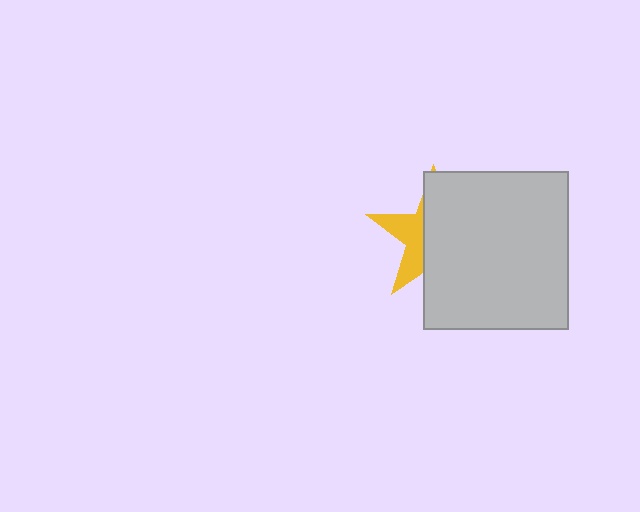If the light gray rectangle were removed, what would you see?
You would see the complete yellow star.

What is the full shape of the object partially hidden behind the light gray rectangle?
The partially hidden object is a yellow star.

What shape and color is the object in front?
The object in front is a light gray rectangle.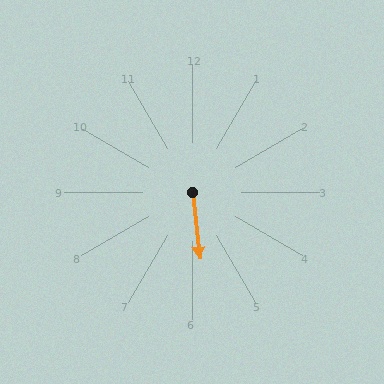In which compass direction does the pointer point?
South.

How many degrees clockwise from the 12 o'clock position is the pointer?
Approximately 174 degrees.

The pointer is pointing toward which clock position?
Roughly 6 o'clock.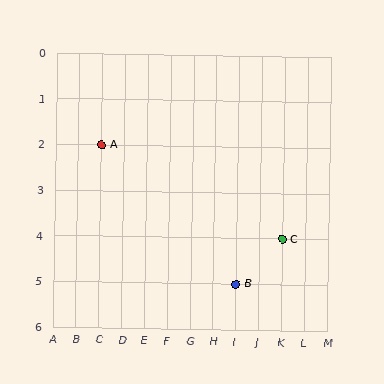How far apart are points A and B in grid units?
Points A and B are 6 columns and 3 rows apart (about 6.7 grid units diagonally).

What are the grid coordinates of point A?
Point A is at grid coordinates (C, 2).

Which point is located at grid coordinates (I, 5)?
Point B is at (I, 5).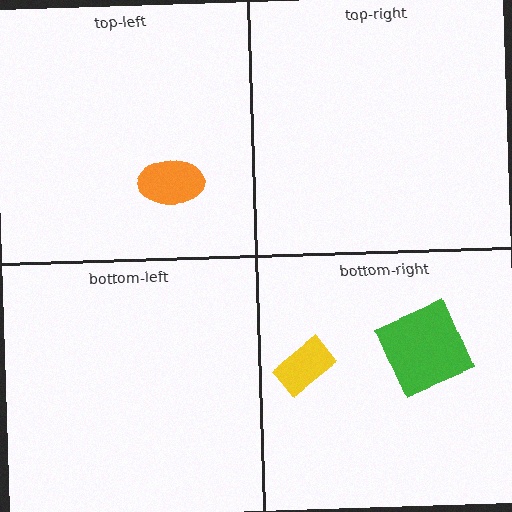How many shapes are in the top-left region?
1.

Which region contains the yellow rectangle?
The bottom-right region.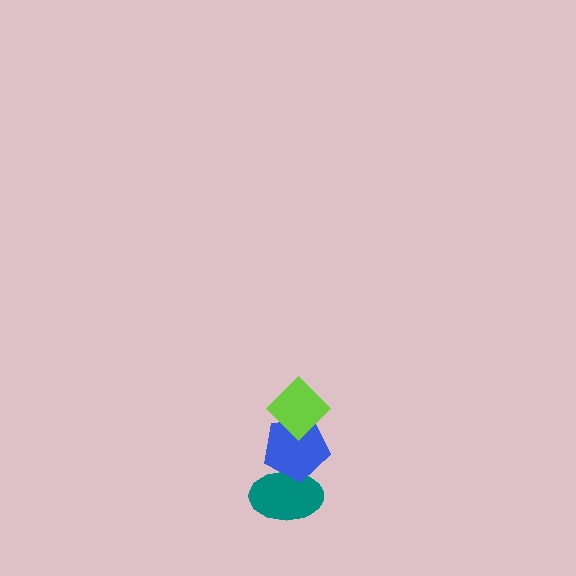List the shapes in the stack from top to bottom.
From top to bottom: the lime diamond, the blue pentagon, the teal ellipse.